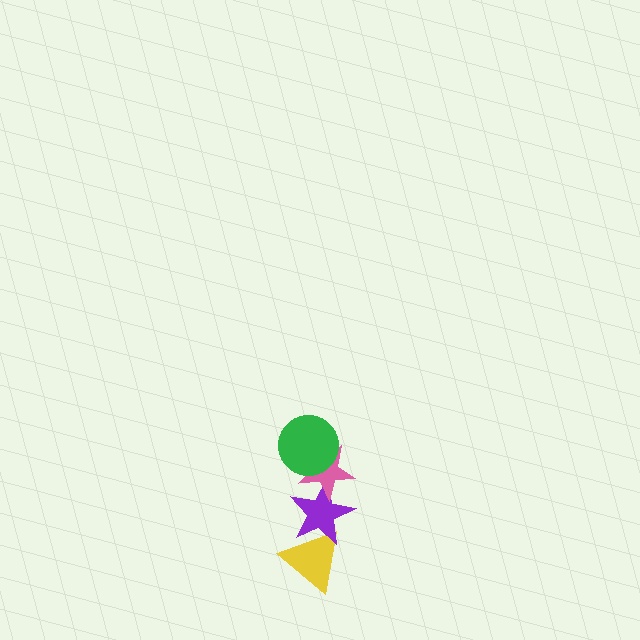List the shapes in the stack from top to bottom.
From top to bottom: the green circle, the pink star, the purple star, the yellow triangle.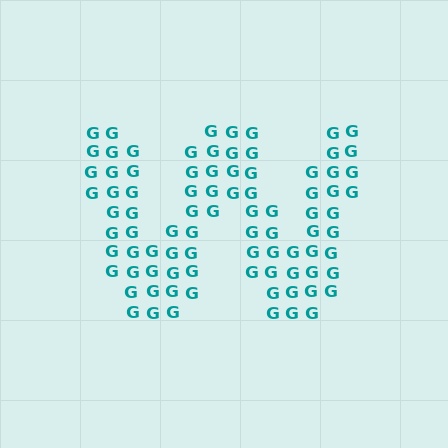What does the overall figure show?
The overall figure shows the letter W.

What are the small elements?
The small elements are letter G's.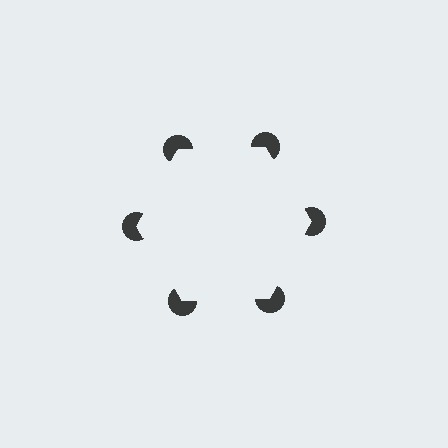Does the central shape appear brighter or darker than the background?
It typically appears slightly brighter than the background, even though no actual brightness change is drawn.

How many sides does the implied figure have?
6 sides.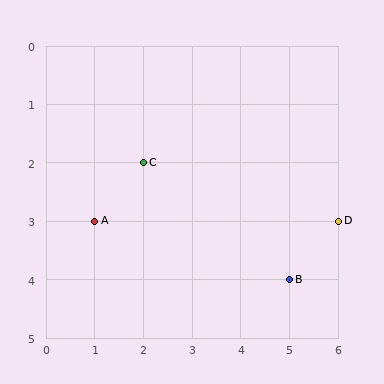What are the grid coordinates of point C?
Point C is at grid coordinates (2, 2).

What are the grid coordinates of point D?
Point D is at grid coordinates (6, 3).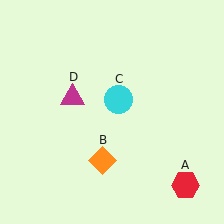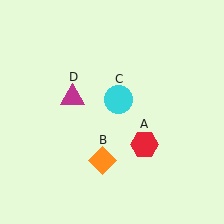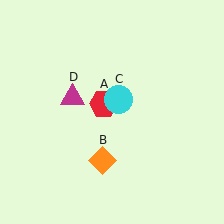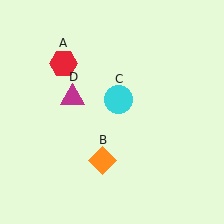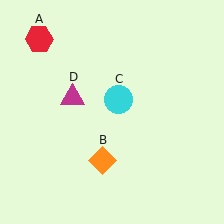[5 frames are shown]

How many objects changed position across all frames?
1 object changed position: red hexagon (object A).